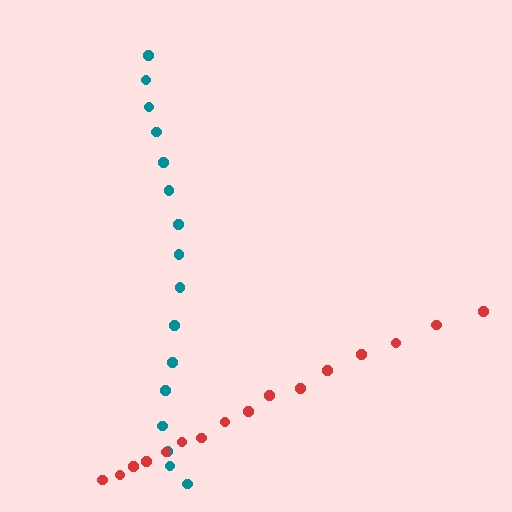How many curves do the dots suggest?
There are 2 distinct paths.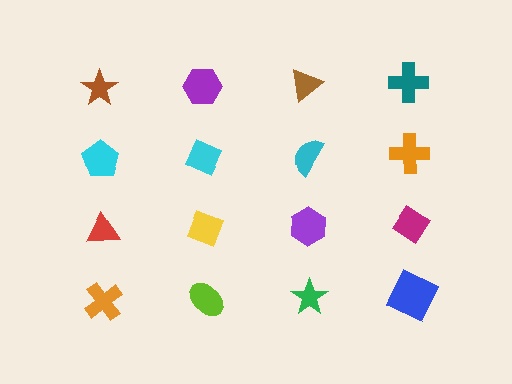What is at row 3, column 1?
A red triangle.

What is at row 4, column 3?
A green star.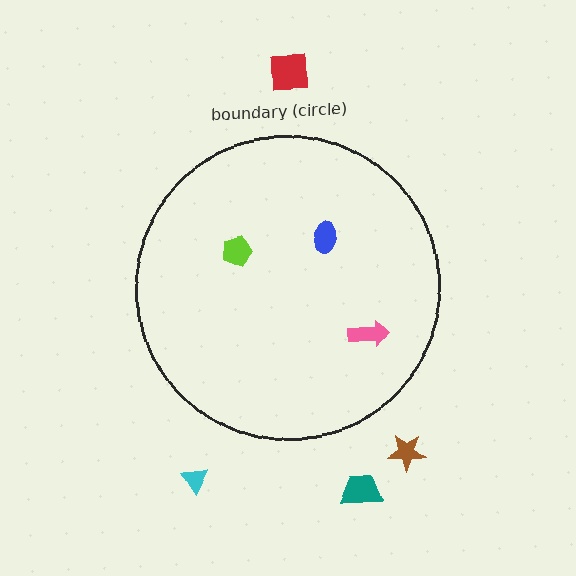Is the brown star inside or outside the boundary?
Outside.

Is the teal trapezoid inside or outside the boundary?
Outside.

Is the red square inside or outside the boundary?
Outside.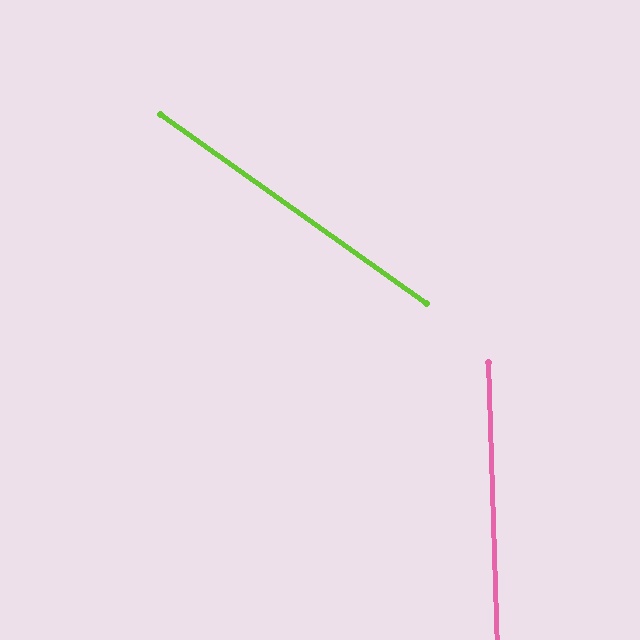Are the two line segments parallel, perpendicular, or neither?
Neither parallel nor perpendicular — they differ by about 53°.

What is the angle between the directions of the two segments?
Approximately 53 degrees.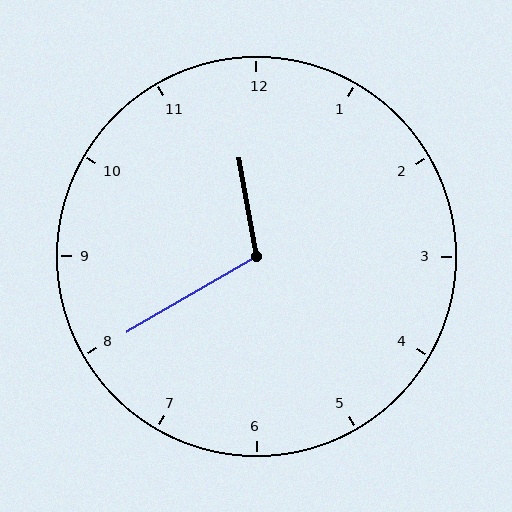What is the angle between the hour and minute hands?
Approximately 110 degrees.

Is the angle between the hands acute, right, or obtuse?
It is obtuse.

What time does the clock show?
11:40.